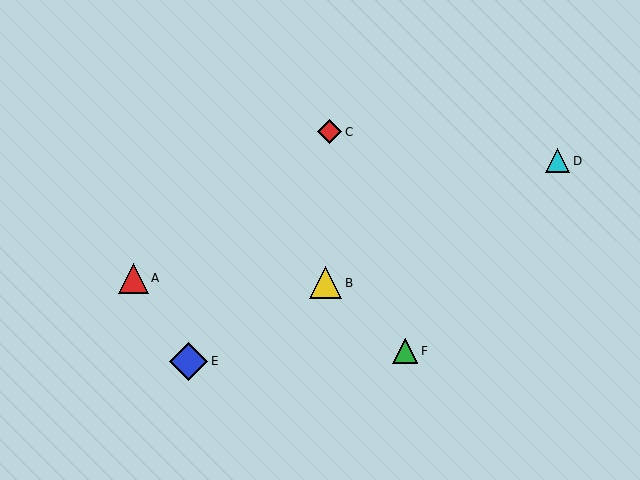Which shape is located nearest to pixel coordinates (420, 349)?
The green triangle (labeled F) at (405, 351) is nearest to that location.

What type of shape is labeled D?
Shape D is a cyan triangle.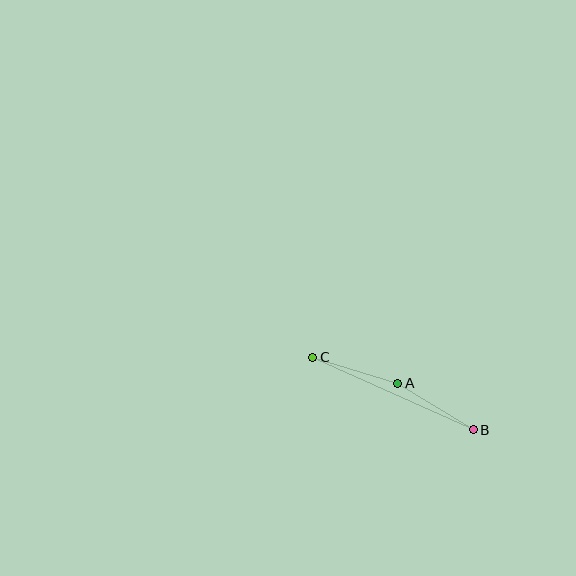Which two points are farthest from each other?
Points B and C are farthest from each other.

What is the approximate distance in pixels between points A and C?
The distance between A and C is approximately 89 pixels.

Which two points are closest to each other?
Points A and B are closest to each other.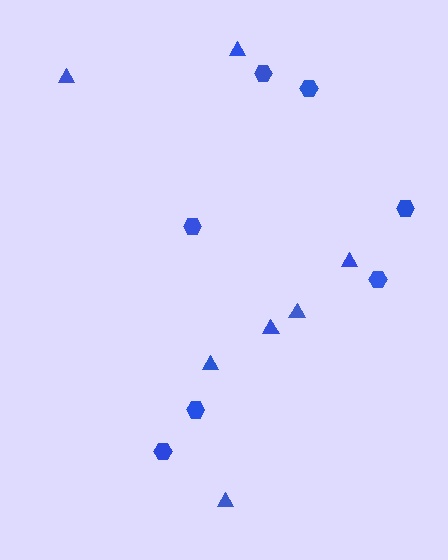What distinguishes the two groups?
There are 2 groups: one group of triangles (7) and one group of hexagons (7).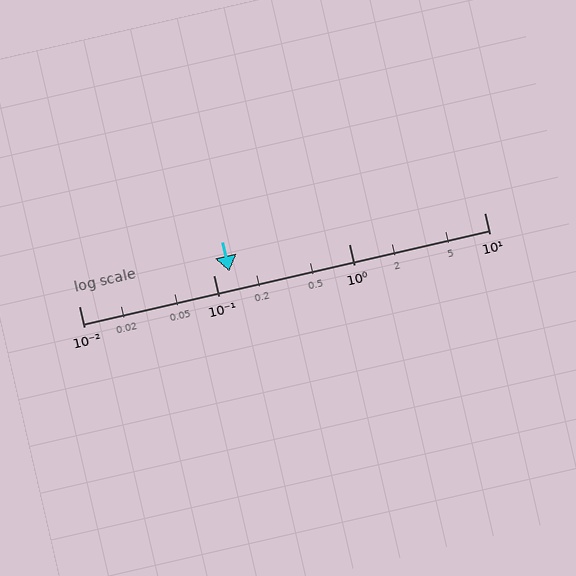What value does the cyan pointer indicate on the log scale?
The pointer indicates approximately 0.13.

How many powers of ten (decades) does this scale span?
The scale spans 3 decades, from 0.01 to 10.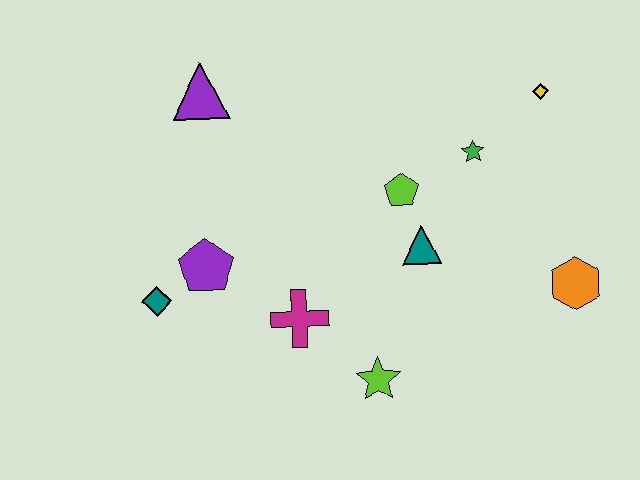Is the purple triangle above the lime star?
Yes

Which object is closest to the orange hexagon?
The teal triangle is closest to the orange hexagon.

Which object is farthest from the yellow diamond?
The teal diamond is farthest from the yellow diamond.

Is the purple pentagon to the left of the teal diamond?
No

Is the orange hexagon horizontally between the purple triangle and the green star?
No